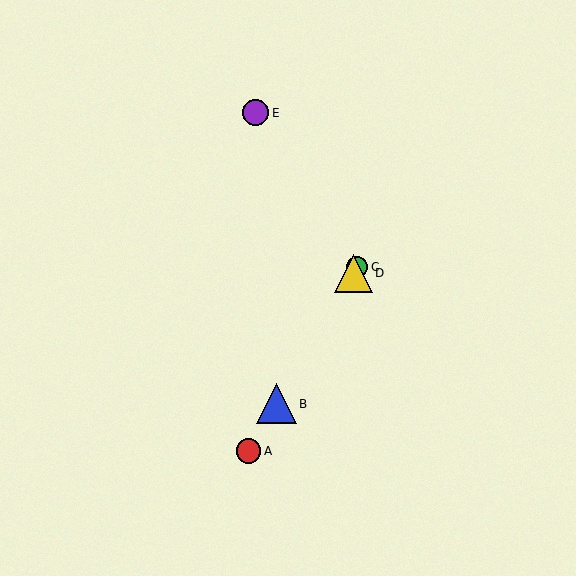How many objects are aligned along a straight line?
4 objects (A, B, C, D) are aligned along a straight line.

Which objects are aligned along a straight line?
Objects A, B, C, D are aligned along a straight line.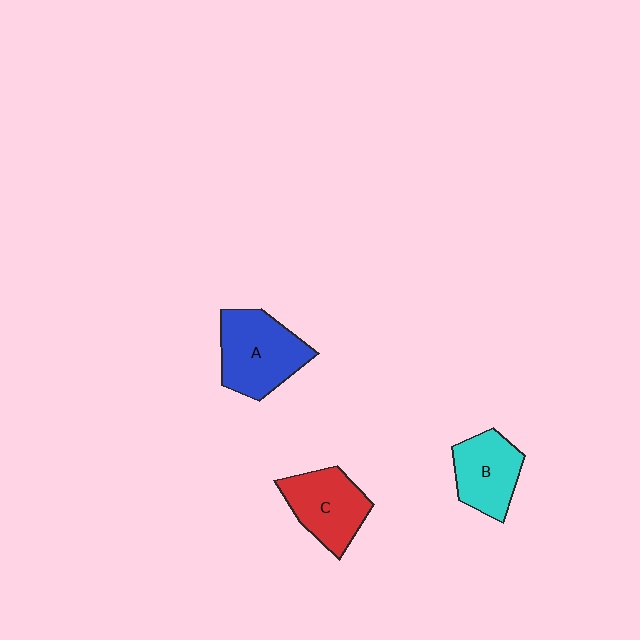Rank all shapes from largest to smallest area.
From largest to smallest: A (blue), C (red), B (cyan).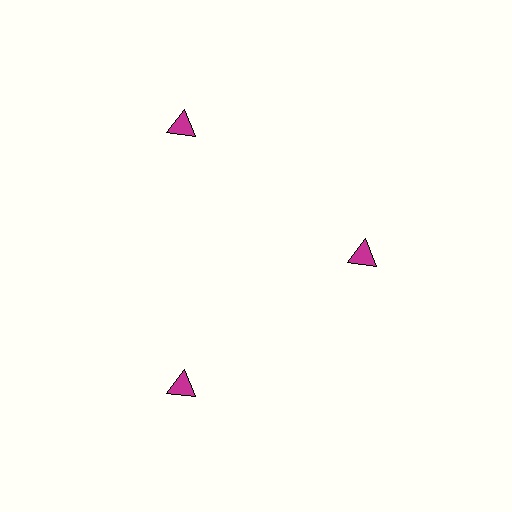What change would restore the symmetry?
The symmetry would be restored by moving it outward, back onto the ring so that all 3 triangles sit at equal angles and equal distance from the center.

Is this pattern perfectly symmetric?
No. The 3 magenta triangles are arranged in a ring, but one element near the 3 o'clock position is pulled inward toward the center, breaking the 3-fold rotational symmetry.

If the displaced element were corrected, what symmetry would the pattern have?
It would have 3-fold rotational symmetry — the pattern would map onto itself every 120 degrees.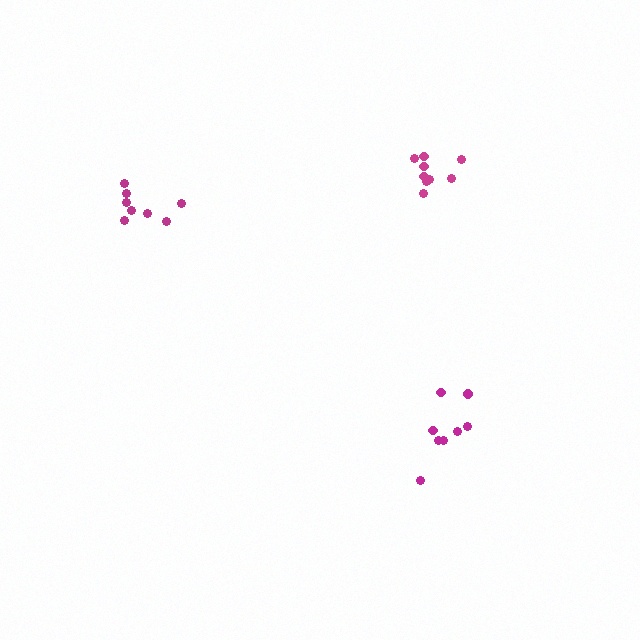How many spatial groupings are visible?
There are 3 spatial groupings.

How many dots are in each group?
Group 1: 9 dots, Group 2: 8 dots, Group 3: 8 dots (25 total).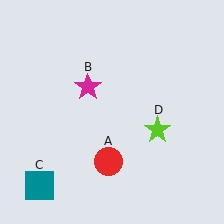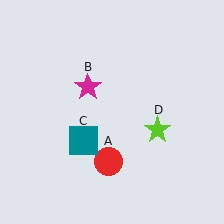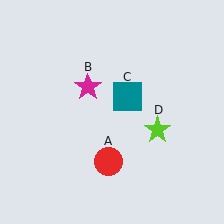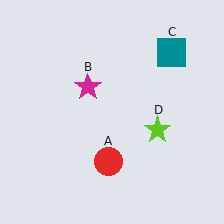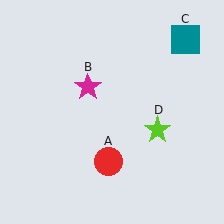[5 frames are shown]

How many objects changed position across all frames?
1 object changed position: teal square (object C).